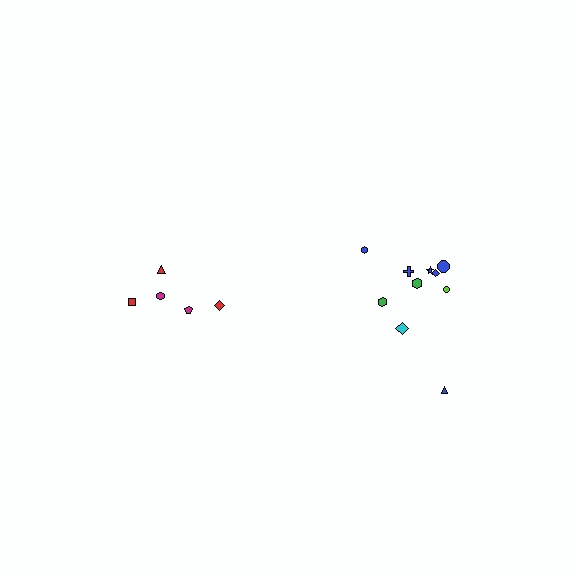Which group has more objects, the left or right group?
The right group.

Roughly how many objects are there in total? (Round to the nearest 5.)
Roughly 15 objects in total.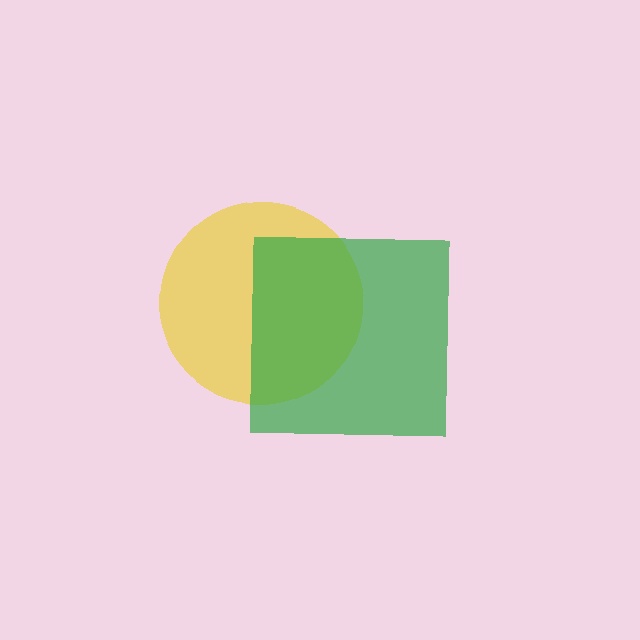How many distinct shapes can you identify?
There are 2 distinct shapes: a yellow circle, a green square.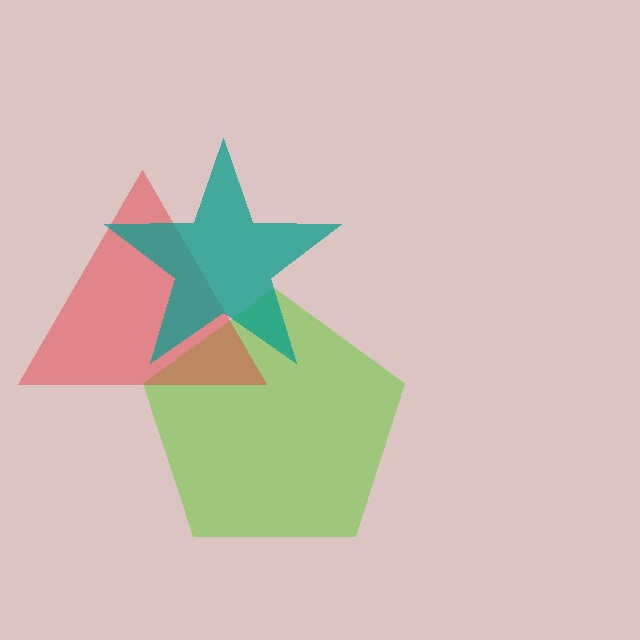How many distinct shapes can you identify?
There are 3 distinct shapes: a lime pentagon, a red triangle, a teal star.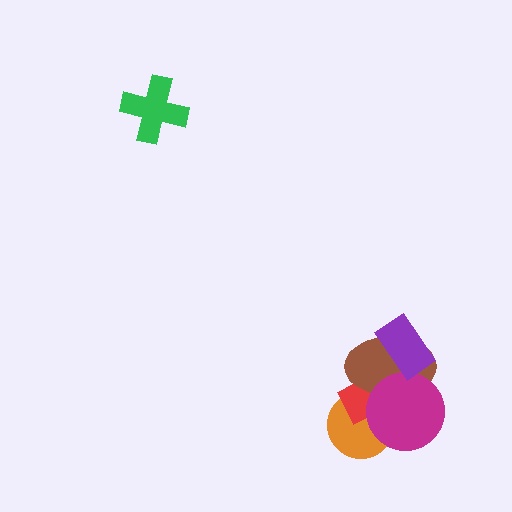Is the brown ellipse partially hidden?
Yes, it is partially covered by another shape.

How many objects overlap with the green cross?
0 objects overlap with the green cross.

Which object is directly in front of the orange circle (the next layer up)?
The red diamond is directly in front of the orange circle.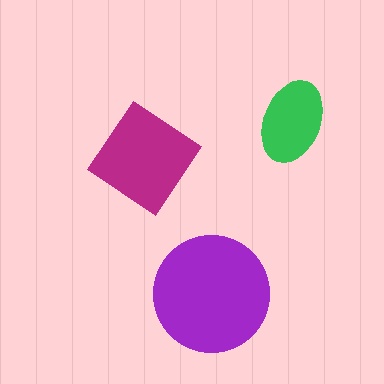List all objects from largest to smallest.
The purple circle, the magenta diamond, the green ellipse.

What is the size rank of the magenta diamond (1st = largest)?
2nd.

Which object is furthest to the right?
The green ellipse is rightmost.